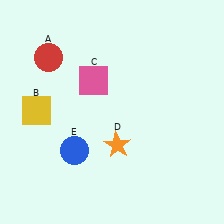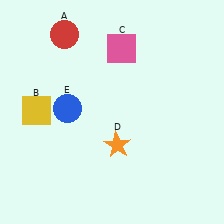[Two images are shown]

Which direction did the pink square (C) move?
The pink square (C) moved up.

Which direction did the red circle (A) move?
The red circle (A) moved up.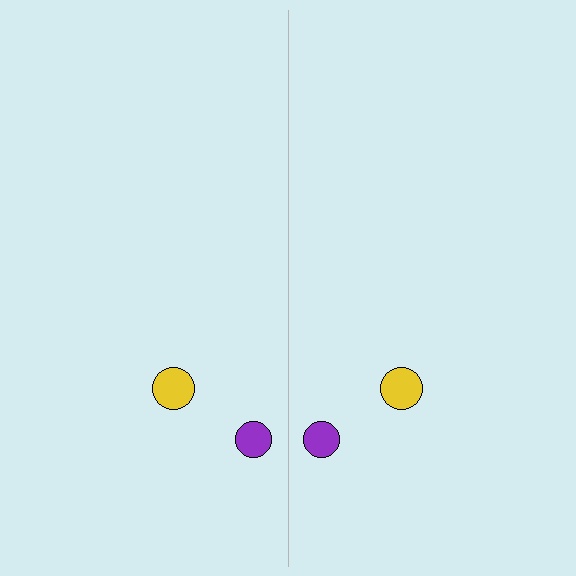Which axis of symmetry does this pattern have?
The pattern has a vertical axis of symmetry running through the center of the image.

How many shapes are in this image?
There are 4 shapes in this image.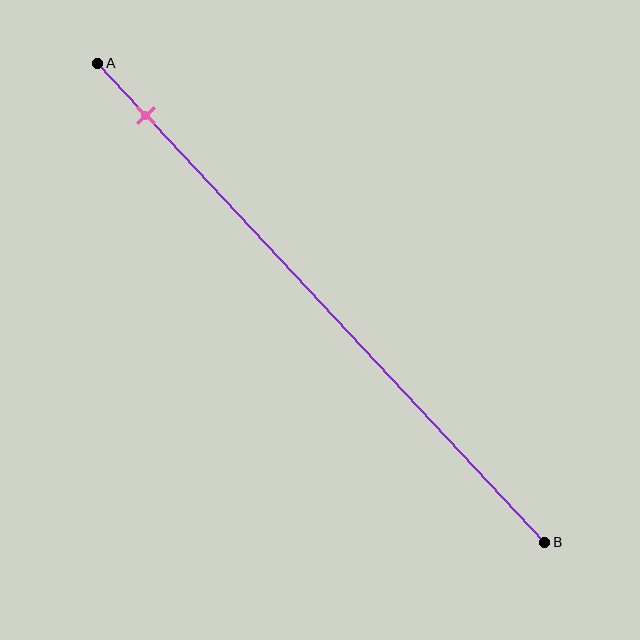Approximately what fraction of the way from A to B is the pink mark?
The pink mark is approximately 10% of the way from A to B.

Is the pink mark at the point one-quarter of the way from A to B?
No, the mark is at about 10% from A, not at the 25% one-quarter point.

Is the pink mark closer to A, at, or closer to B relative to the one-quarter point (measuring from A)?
The pink mark is closer to point A than the one-quarter point of segment AB.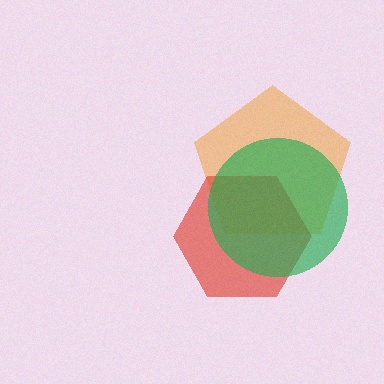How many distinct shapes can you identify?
There are 3 distinct shapes: an orange pentagon, a red hexagon, a green circle.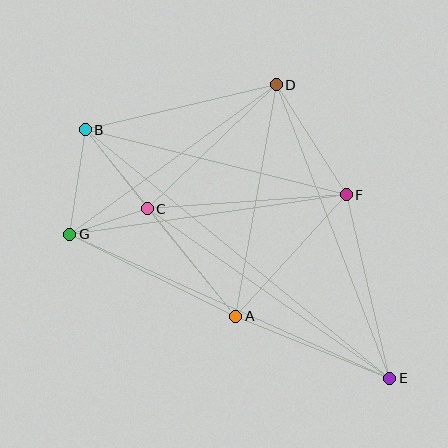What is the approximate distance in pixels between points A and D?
The distance between A and D is approximately 235 pixels.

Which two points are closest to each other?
Points C and G are closest to each other.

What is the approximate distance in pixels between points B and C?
The distance between B and C is approximately 101 pixels.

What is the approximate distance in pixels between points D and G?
The distance between D and G is approximately 255 pixels.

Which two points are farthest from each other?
Points B and E are farthest from each other.